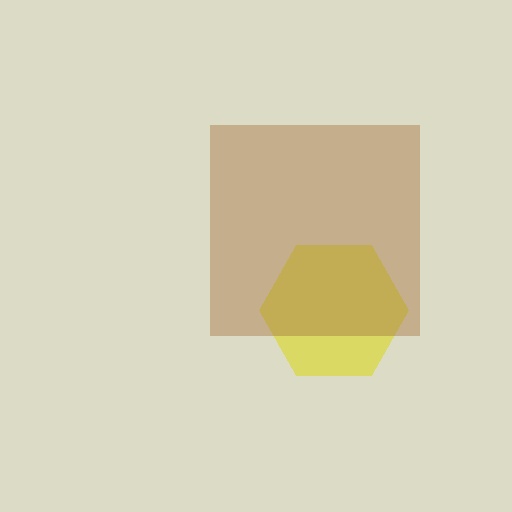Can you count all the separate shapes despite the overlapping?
Yes, there are 2 separate shapes.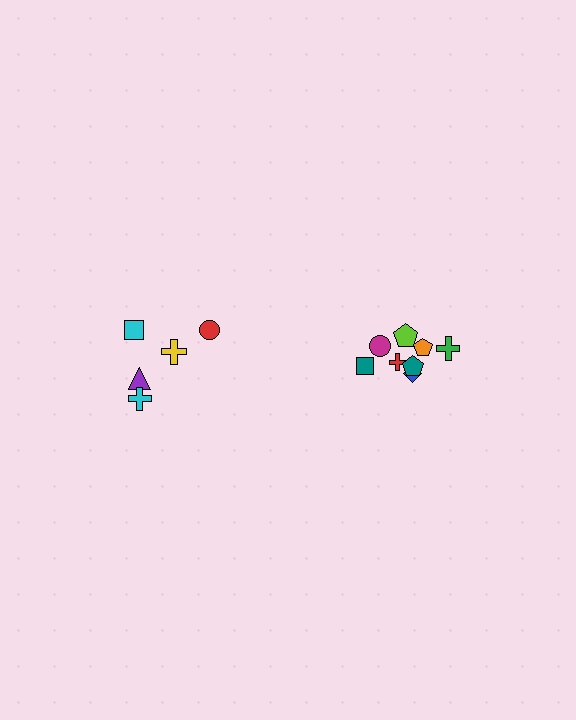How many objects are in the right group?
There are 8 objects.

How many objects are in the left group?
There are 5 objects.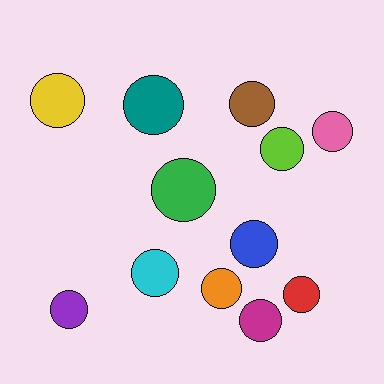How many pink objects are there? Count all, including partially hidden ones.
There is 1 pink object.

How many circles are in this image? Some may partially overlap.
There are 12 circles.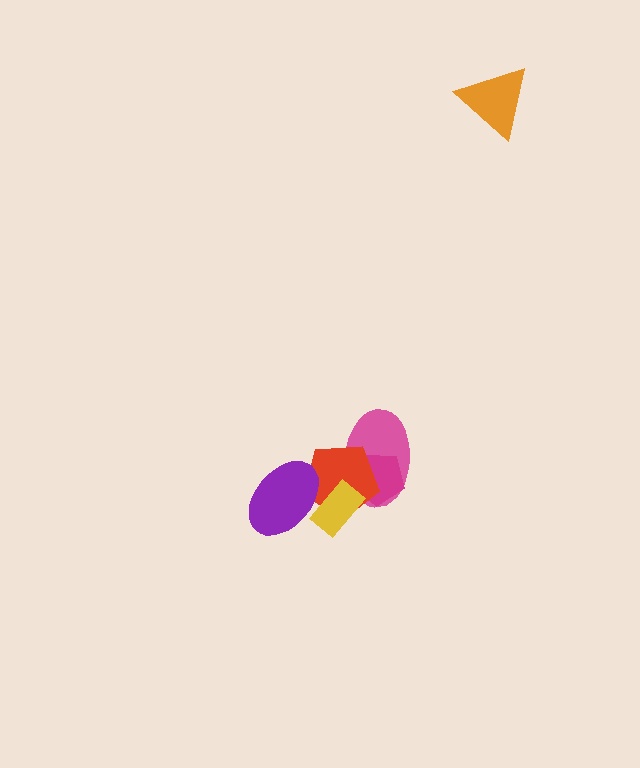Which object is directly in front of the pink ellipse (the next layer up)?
The magenta pentagon is directly in front of the pink ellipse.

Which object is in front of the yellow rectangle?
The purple ellipse is in front of the yellow rectangle.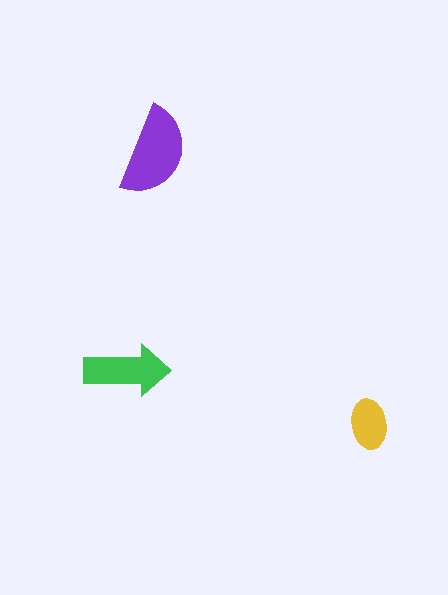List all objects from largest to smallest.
The purple semicircle, the green arrow, the yellow ellipse.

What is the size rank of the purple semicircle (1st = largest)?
1st.